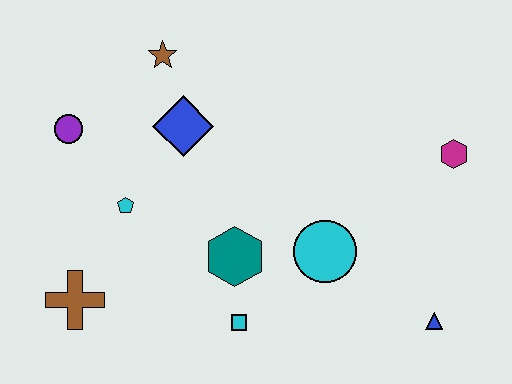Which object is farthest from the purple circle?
The blue triangle is farthest from the purple circle.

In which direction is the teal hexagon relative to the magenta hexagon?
The teal hexagon is to the left of the magenta hexagon.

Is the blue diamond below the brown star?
Yes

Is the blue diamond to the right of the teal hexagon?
No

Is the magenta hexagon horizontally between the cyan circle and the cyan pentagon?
No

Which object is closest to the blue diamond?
The brown star is closest to the blue diamond.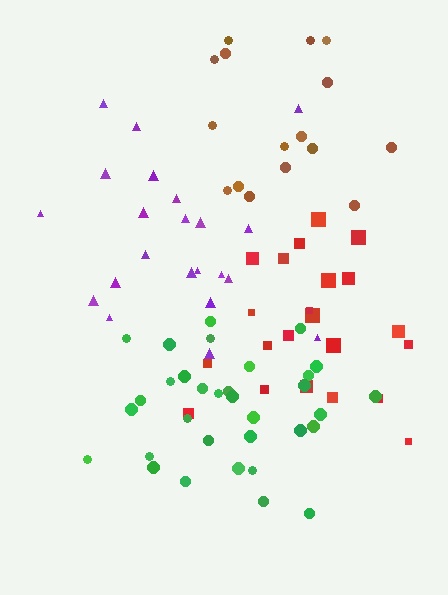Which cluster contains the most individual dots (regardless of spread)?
Green (33).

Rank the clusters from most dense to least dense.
green, brown, red, purple.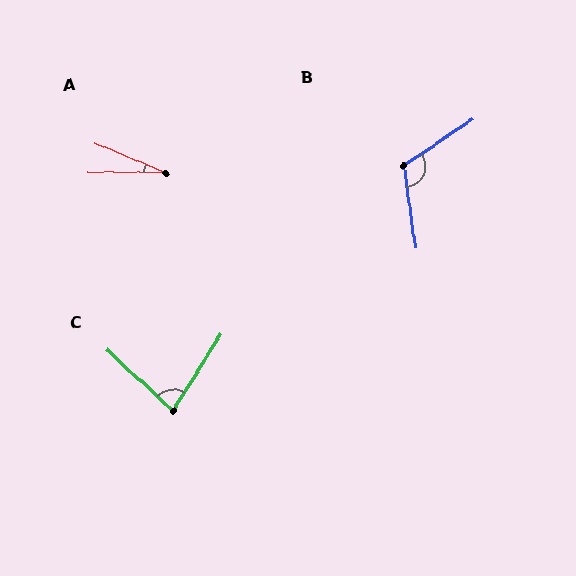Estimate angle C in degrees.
Approximately 79 degrees.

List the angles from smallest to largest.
A (22°), C (79°), B (116°).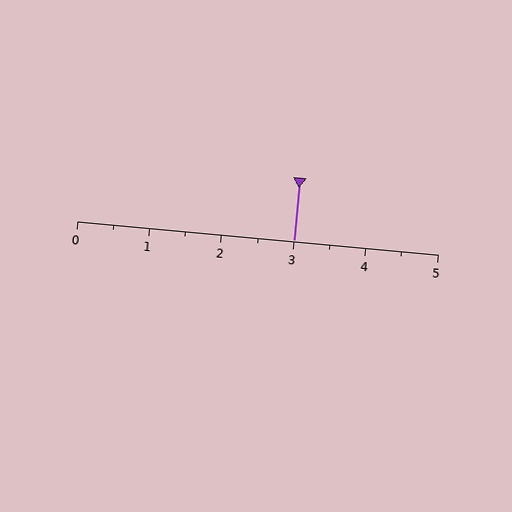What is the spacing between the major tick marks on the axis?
The major ticks are spaced 1 apart.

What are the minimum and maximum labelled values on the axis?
The axis runs from 0 to 5.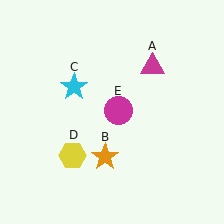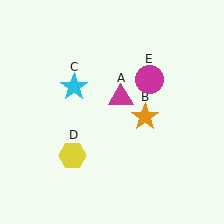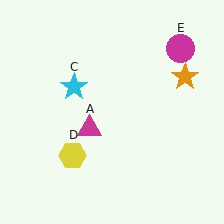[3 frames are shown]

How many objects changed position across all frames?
3 objects changed position: magenta triangle (object A), orange star (object B), magenta circle (object E).